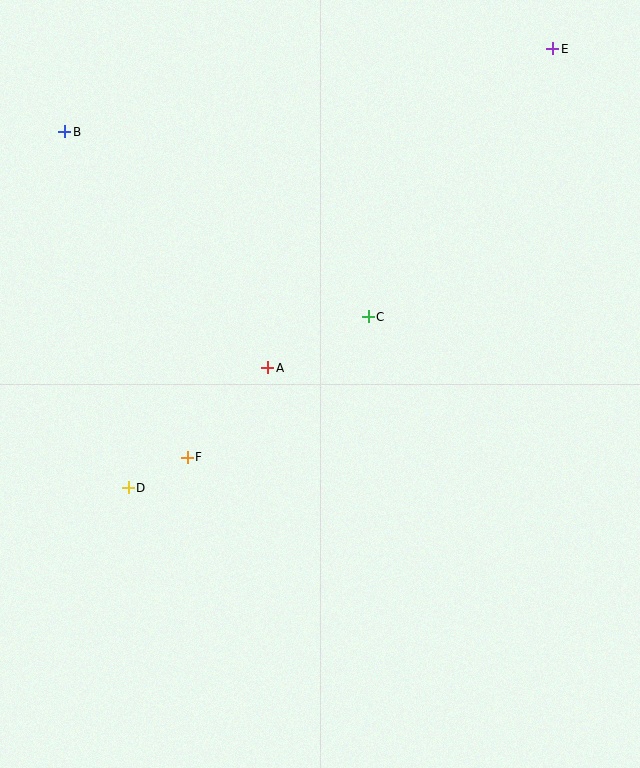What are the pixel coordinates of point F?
Point F is at (187, 457).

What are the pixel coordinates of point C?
Point C is at (368, 317).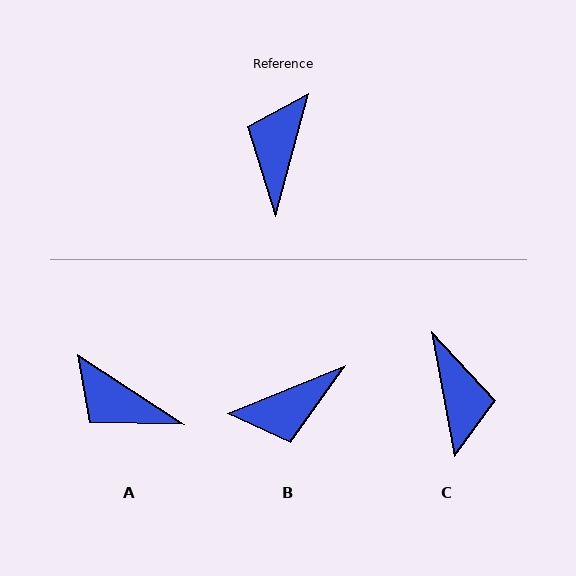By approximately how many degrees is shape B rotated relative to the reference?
Approximately 127 degrees counter-clockwise.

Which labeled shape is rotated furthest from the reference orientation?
C, about 155 degrees away.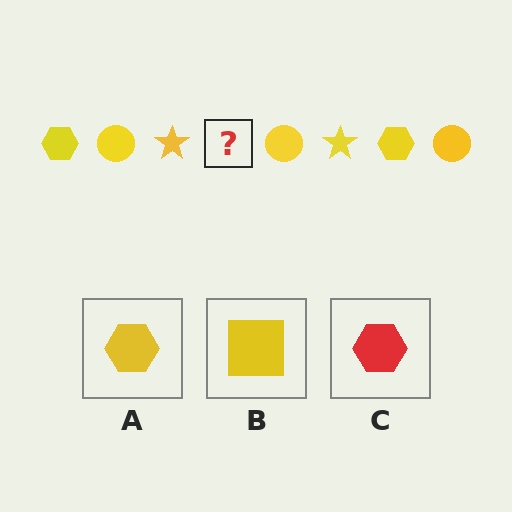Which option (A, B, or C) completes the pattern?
A.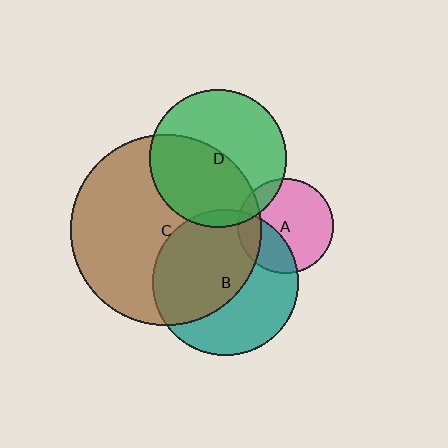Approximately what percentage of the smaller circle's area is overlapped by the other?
Approximately 5%.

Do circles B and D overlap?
Yes.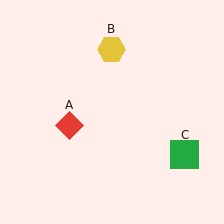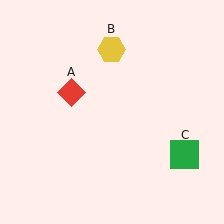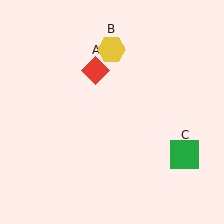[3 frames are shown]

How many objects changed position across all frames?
1 object changed position: red diamond (object A).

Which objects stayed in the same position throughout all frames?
Yellow hexagon (object B) and green square (object C) remained stationary.